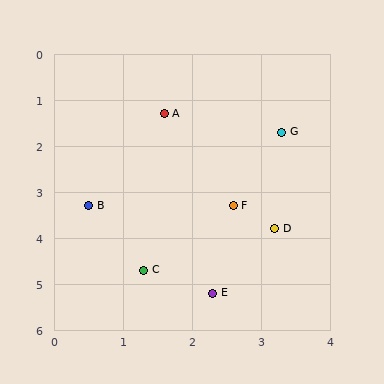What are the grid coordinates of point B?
Point B is at approximately (0.5, 3.3).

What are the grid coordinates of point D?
Point D is at approximately (3.2, 3.8).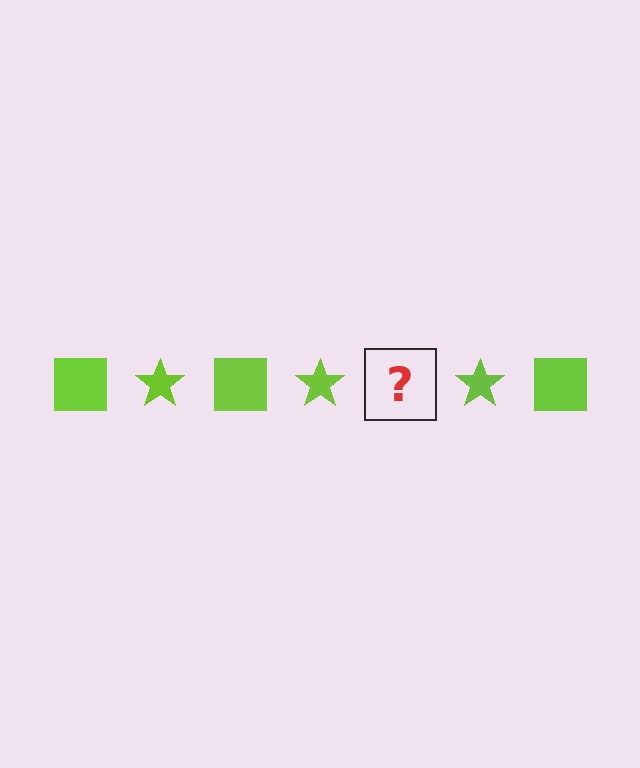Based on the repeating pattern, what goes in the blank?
The blank should be a lime square.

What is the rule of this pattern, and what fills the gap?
The rule is that the pattern cycles through square, star shapes in lime. The gap should be filled with a lime square.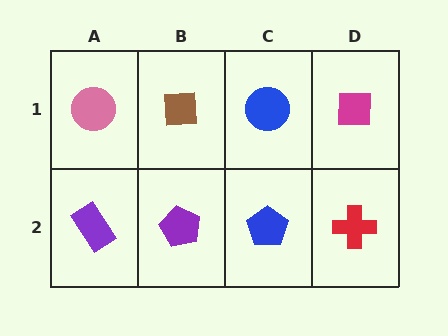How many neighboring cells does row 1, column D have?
2.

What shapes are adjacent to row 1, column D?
A red cross (row 2, column D), a blue circle (row 1, column C).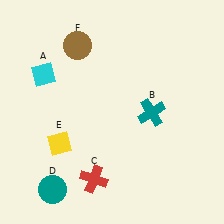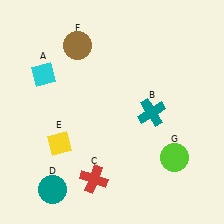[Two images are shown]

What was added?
A lime circle (G) was added in Image 2.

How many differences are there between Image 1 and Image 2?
There is 1 difference between the two images.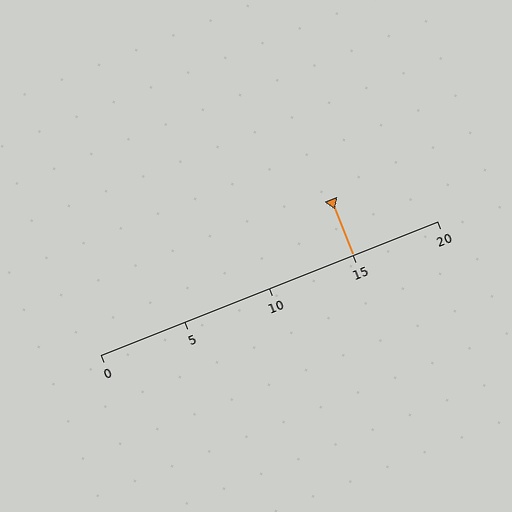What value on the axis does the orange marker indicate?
The marker indicates approximately 15.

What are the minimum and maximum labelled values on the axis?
The axis runs from 0 to 20.